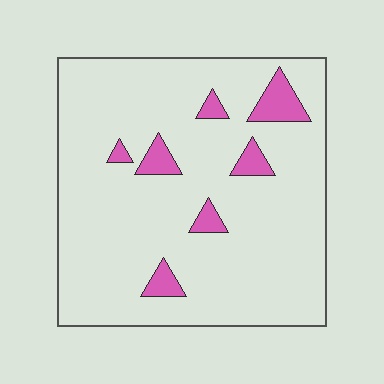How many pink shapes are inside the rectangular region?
7.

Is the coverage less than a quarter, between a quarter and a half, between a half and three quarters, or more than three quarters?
Less than a quarter.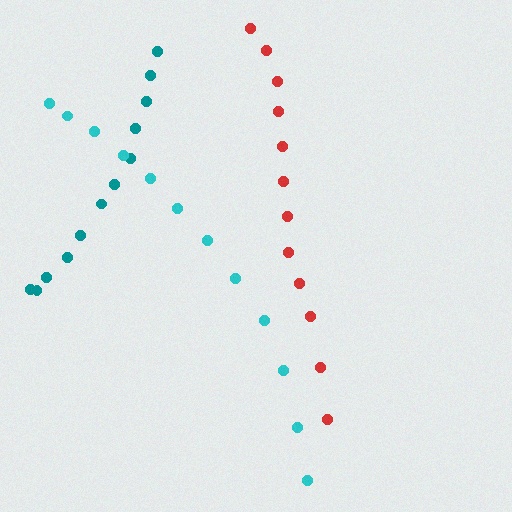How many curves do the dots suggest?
There are 3 distinct paths.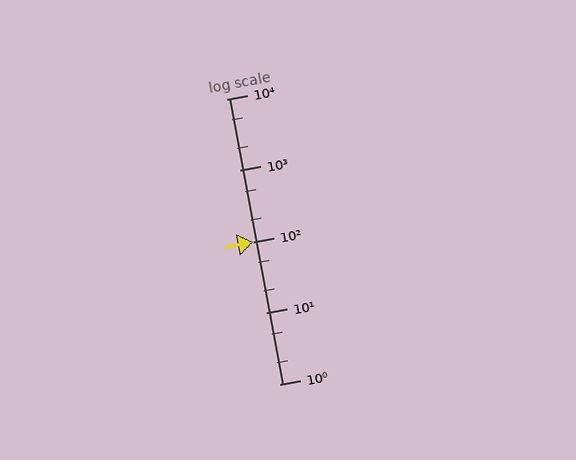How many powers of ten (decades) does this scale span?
The scale spans 4 decades, from 1 to 10000.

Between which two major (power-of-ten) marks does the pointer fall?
The pointer is between 10 and 100.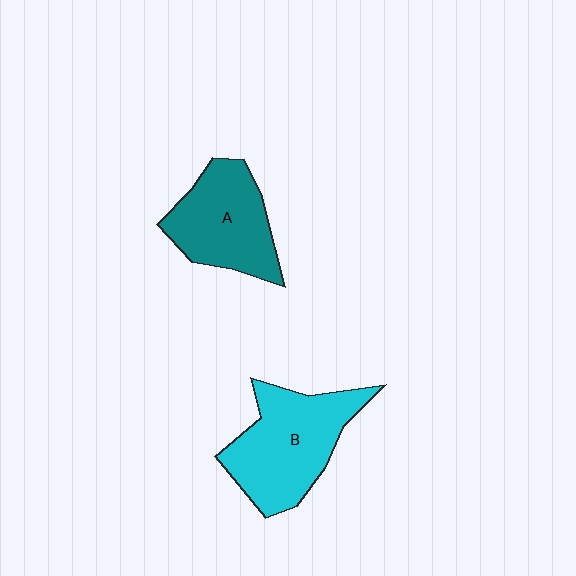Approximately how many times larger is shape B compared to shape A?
Approximately 1.2 times.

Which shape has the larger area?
Shape B (cyan).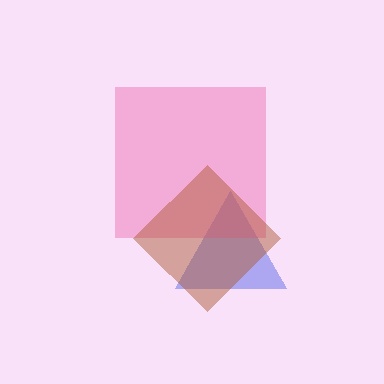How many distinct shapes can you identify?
There are 3 distinct shapes: a blue triangle, a pink square, a brown diamond.